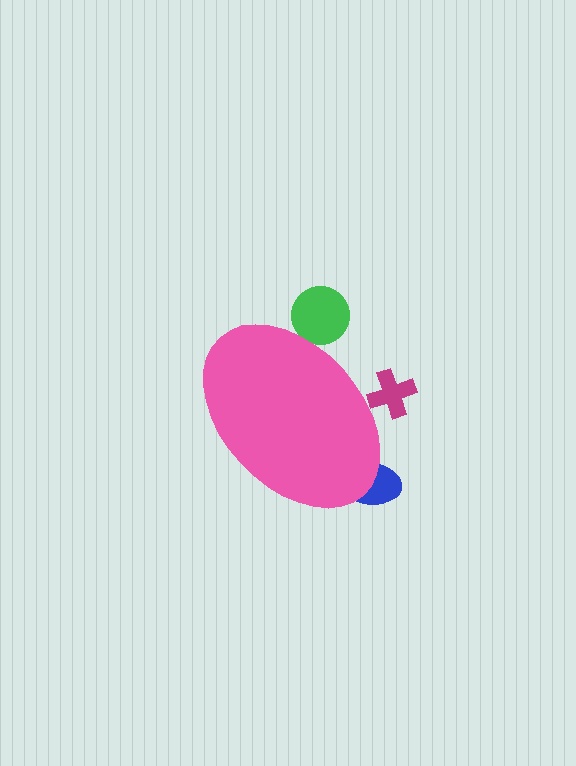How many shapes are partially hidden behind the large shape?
3 shapes are partially hidden.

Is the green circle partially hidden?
Yes, the green circle is partially hidden behind the pink ellipse.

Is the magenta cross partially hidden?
Yes, the magenta cross is partially hidden behind the pink ellipse.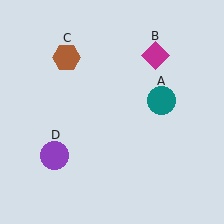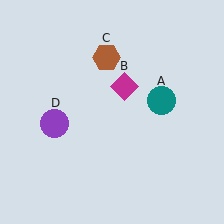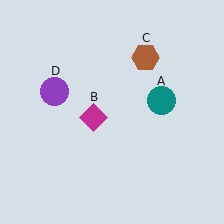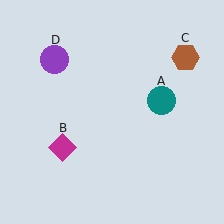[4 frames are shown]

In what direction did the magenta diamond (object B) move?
The magenta diamond (object B) moved down and to the left.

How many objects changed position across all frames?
3 objects changed position: magenta diamond (object B), brown hexagon (object C), purple circle (object D).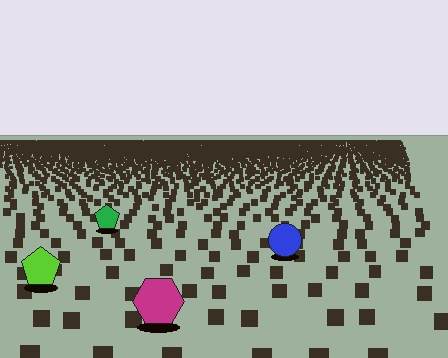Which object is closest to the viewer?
The magenta hexagon is closest. The texture marks near it are larger and more spread out.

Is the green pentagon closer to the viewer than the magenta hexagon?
No. The magenta hexagon is closer — you can tell from the texture gradient: the ground texture is coarser near it.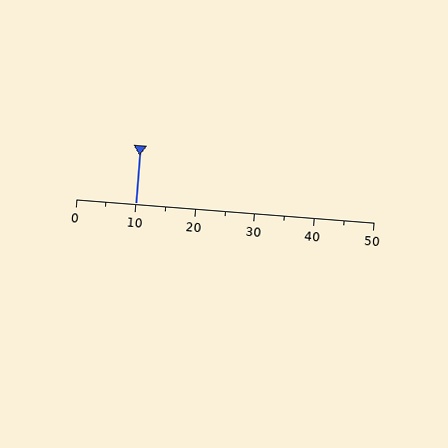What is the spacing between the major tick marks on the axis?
The major ticks are spaced 10 apart.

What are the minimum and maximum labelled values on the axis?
The axis runs from 0 to 50.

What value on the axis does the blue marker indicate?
The marker indicates approximately 10.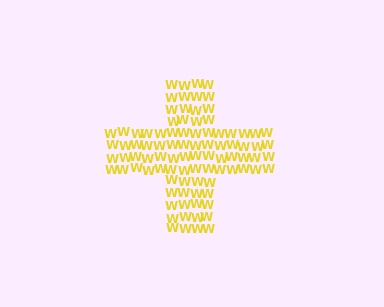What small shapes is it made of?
It is made of small letter W's.